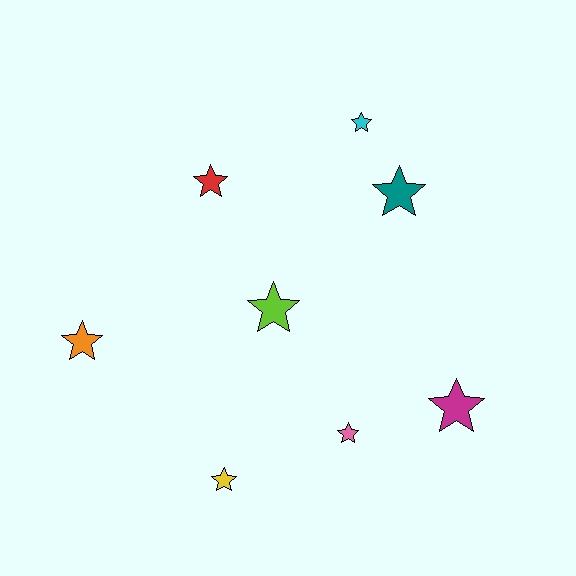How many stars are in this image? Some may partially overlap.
There are 8 stars.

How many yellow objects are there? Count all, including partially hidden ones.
There is 1 yellow object.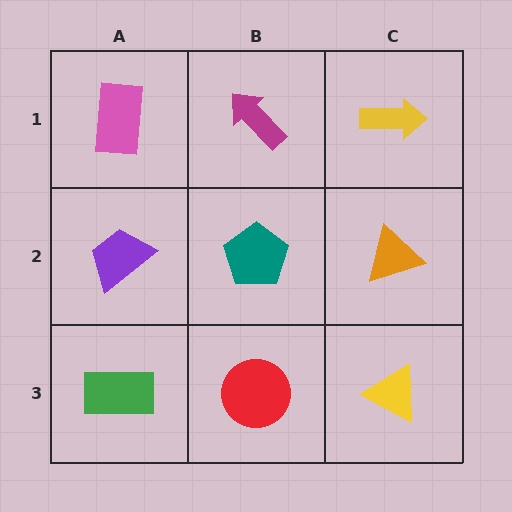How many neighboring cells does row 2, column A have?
3.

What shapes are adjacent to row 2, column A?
A pink rectangle (row 1, column A), a green rectangle (row 3, column A), a teal pentagon (row 2, column B).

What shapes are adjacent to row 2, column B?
A magenta arrow (row 1, column B), a red circle (row 3, column B), a purple trapezoid (row 2, column A), an orange triangle (row 2, column C).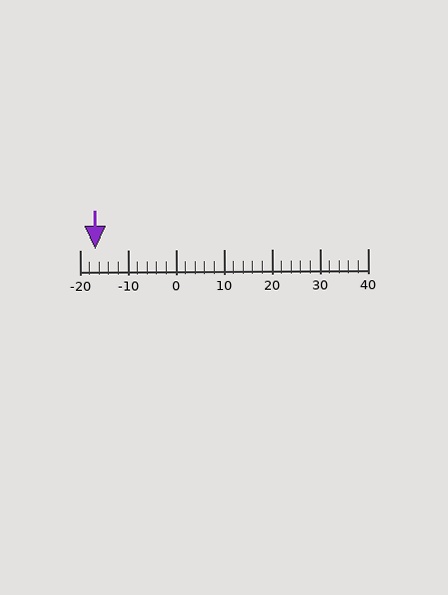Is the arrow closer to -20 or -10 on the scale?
The arrow is closer to -20.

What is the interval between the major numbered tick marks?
The major tick marks are spaced 10 units apart.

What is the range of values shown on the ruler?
The ruler shows values from -20 to 40.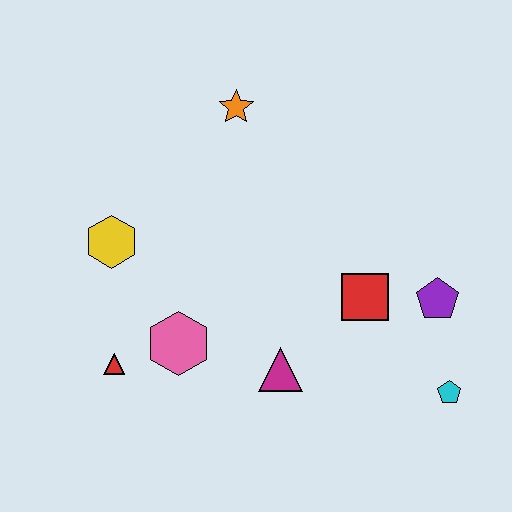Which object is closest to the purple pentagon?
The red square is closest to the purple pentagon.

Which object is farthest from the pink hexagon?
The cyan pentagon is farthest from the pink hexagon.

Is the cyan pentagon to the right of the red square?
Yes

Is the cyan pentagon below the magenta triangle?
Yes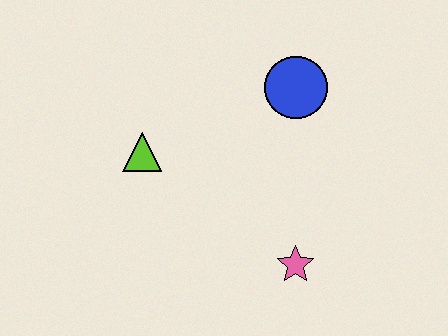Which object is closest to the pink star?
The blue circle is closest to the pink star.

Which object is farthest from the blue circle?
The pink star is farthest from the blue circle.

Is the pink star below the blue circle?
Yes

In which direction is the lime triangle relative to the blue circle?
The lime triangle is to the left of the blue circle.